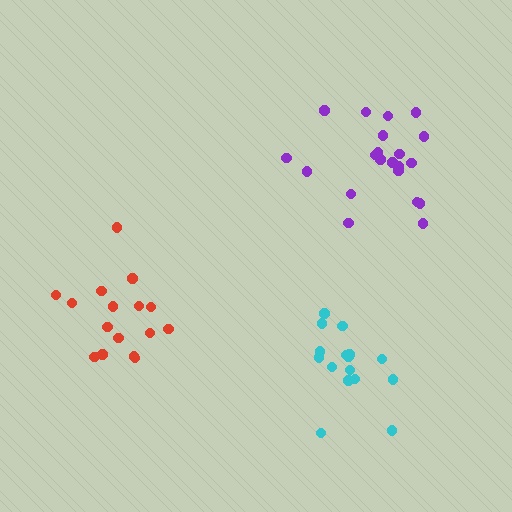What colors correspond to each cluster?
The clusters are colored: red, cyan, purple.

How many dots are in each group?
Group 1: 16 dots, Group 2: 16 dots, Group 3: 21 dots (53 total).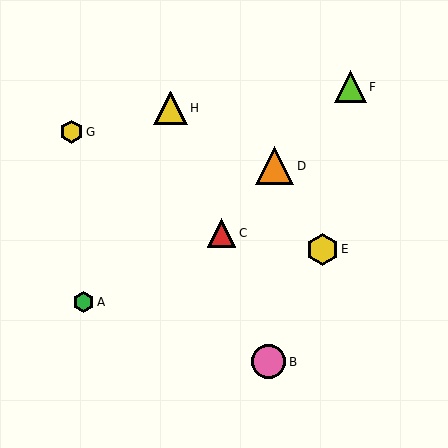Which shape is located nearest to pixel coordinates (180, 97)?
The yellow triangle (labeled H) at (170, 108) is nearest to that location.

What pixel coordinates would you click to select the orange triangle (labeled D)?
Click at (274, 166) to select the orange triangle D.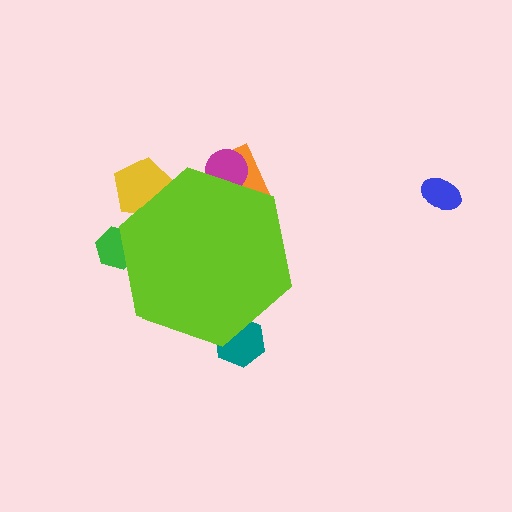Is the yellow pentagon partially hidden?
Yes, the yellow pentagon is partially hidden behind the lime hexagon.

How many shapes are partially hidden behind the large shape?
5 shapes are partially hidden.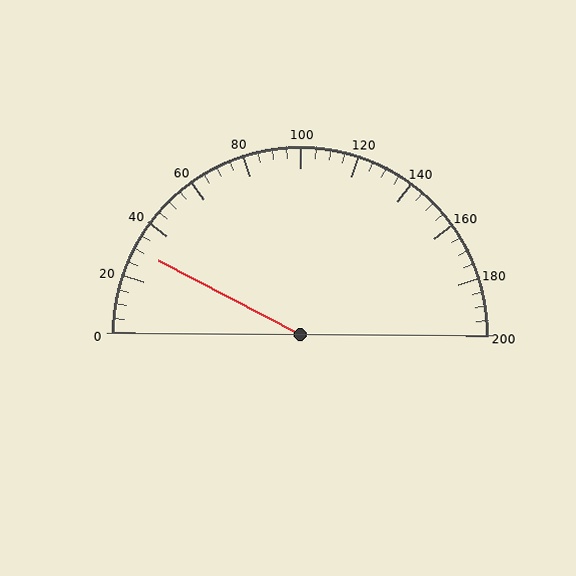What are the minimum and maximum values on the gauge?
The gauge ranges from 0 to 200.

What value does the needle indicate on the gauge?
The needle indicates approximately 30.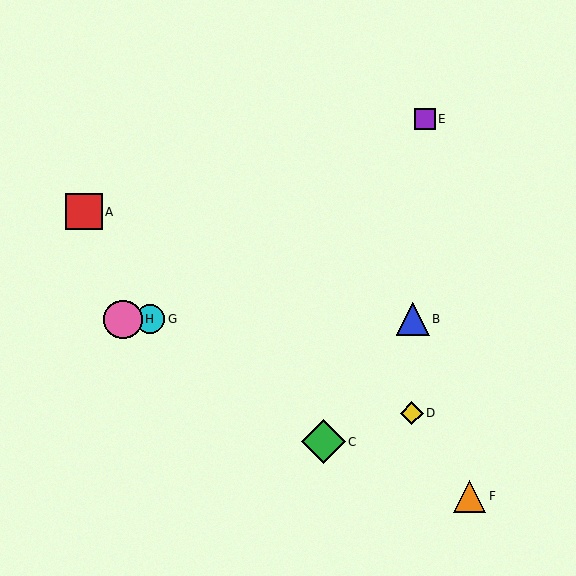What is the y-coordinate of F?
Object F is at y≈496.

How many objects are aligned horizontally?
3 objects (B, G, H) are aligned horizontally.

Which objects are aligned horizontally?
Objects B, G, H are aligned horizontally.